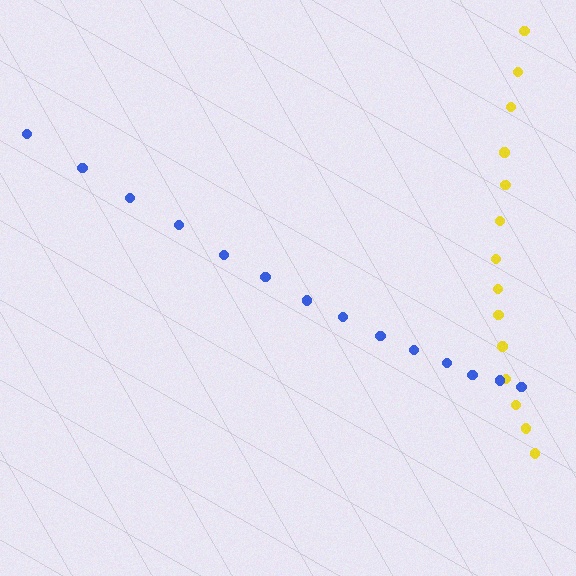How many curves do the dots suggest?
There are 2 distinct paths.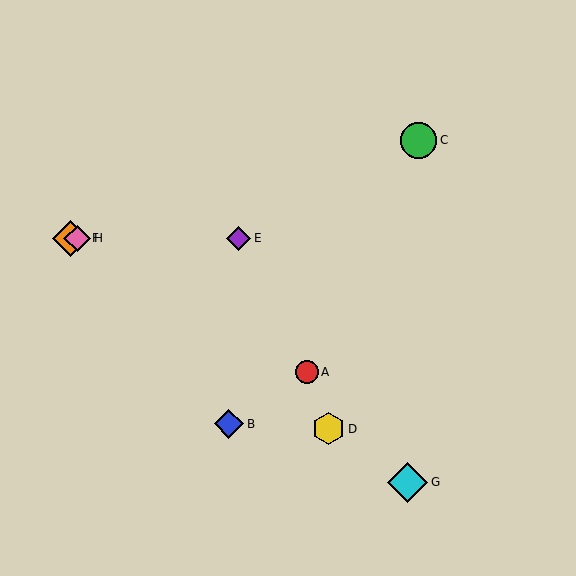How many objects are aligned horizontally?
3 objects (E, F, H) are aligned horizontally.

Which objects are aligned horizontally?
Objects E, F, H are aligned horizontally.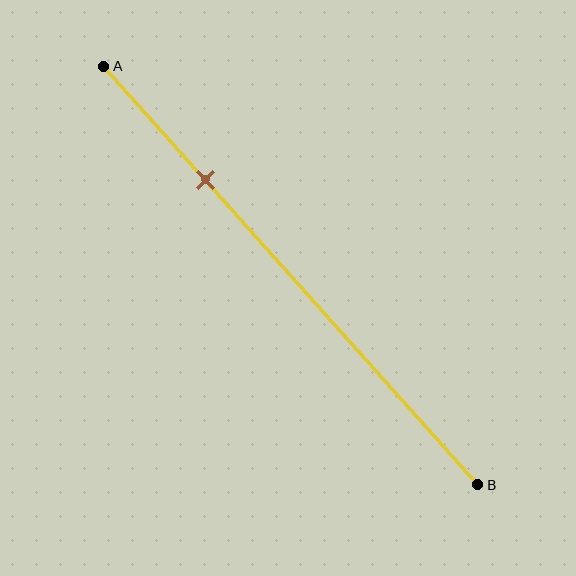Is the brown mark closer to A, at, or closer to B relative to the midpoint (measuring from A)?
The brown mark is closer to point A than the midpoint of segment AB.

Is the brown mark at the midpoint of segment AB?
No, the mark is at about 25% from A, not at the 50% midpoint.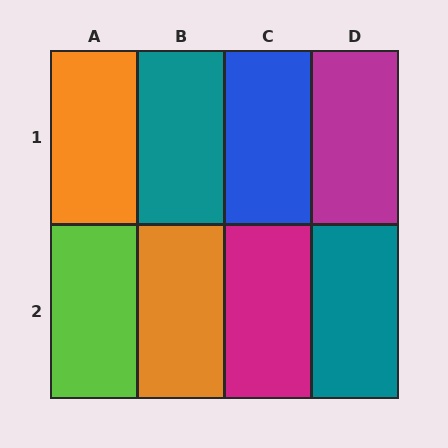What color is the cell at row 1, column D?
Magenta.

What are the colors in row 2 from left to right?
Lime, orange, magenta, teal.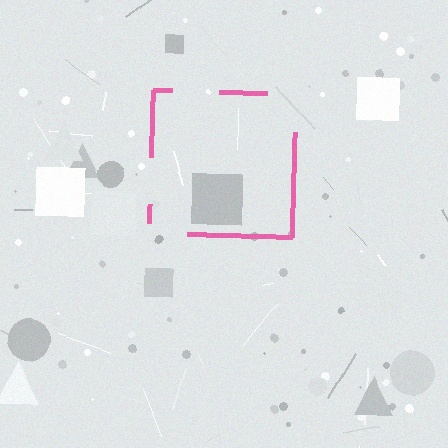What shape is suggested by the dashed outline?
The dashed outline suggests a square.